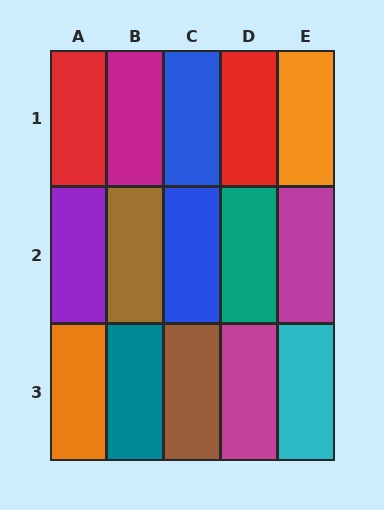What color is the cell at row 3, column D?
Magenta.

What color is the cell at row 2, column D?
Teal.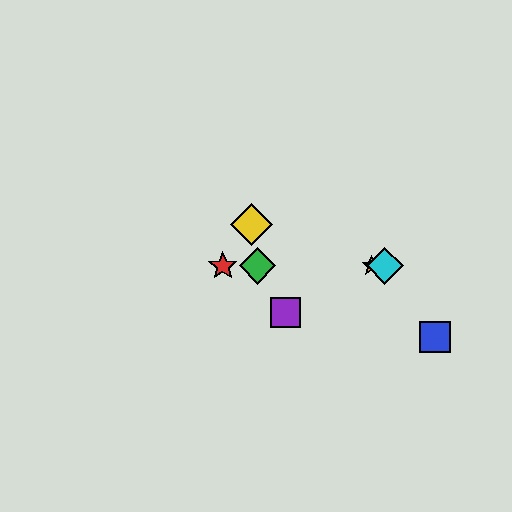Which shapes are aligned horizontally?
The red star, the green diamond, the orange star, the cyan diamond are aligned horizontally.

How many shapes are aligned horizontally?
4 shapes (the red star, the green diamond, the orange star, the cyan diamond) are aligned horizontally.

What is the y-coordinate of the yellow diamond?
The yellow diamond is at y≈224.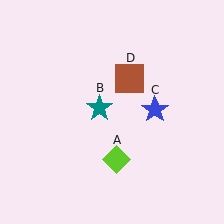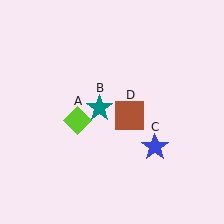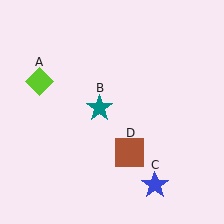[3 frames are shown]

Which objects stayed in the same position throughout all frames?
Teal star (object B) remained stationary.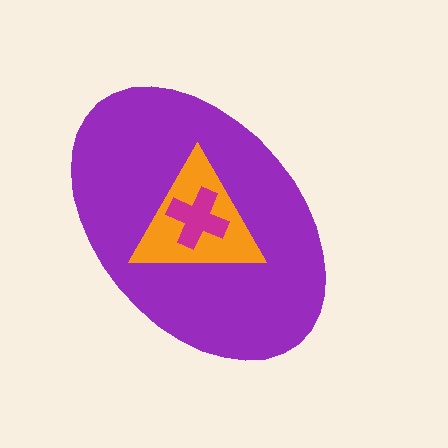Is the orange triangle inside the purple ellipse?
Yes.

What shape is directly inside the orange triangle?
The magenta cross.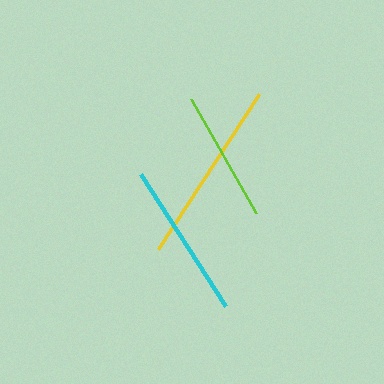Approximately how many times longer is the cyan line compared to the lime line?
The cyan line is approximately 1.2 times the length of the lime line.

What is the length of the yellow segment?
The yellow segment is approximately 185 pixels long.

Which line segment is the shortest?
The lime line is the shortest at approximately 131 pixels.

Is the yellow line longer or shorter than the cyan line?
The yellow line is longer than the cyan line.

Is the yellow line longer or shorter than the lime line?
The yellow line is longer than the lime line.